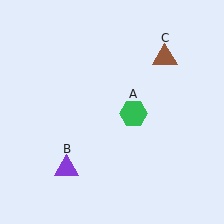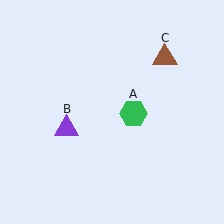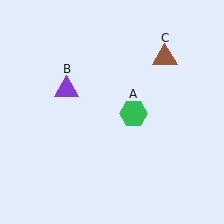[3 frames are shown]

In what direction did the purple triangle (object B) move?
The purple triangle (object B) moved up.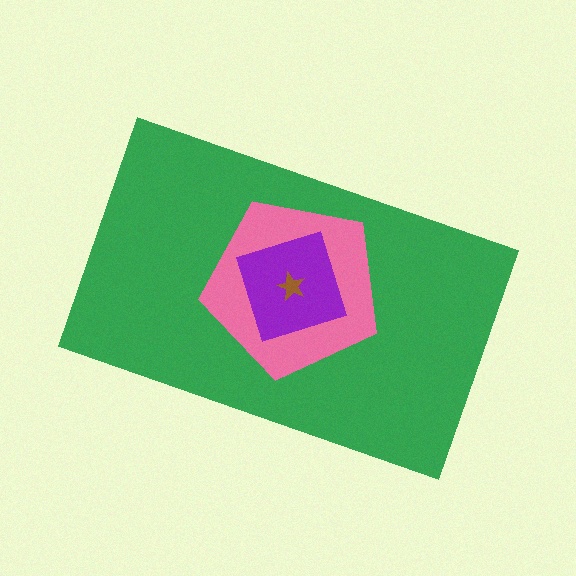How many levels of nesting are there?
4.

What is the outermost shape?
The green rectangle.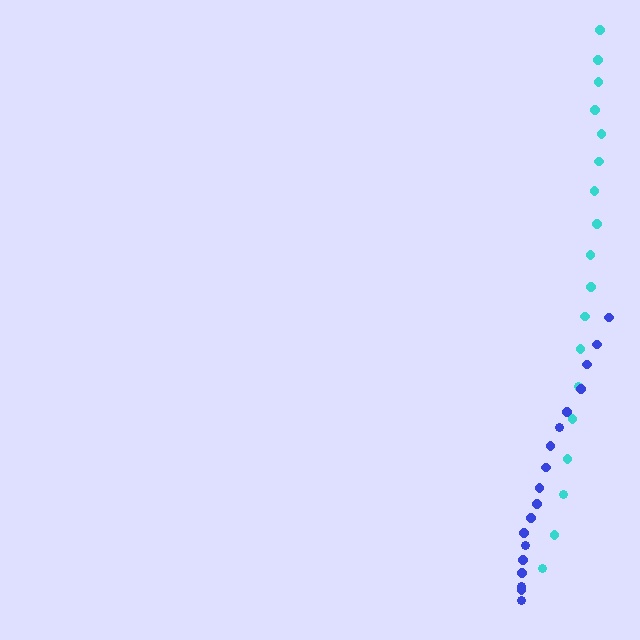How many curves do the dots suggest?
There are 2 distinct paths.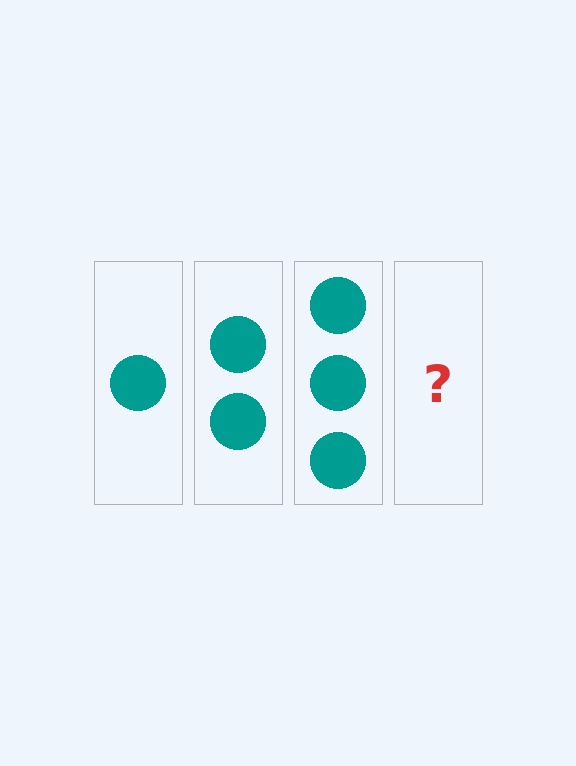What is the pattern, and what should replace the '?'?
The pattern is that each step adds one more circle. The '?' should be 4 circles.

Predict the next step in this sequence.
The next step is 4 circles.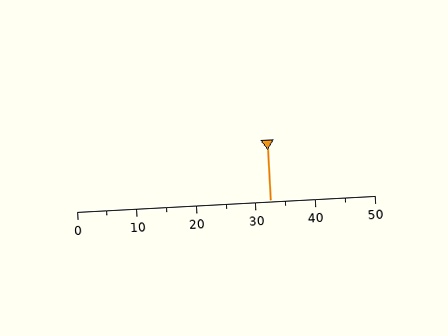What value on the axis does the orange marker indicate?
The marker indicates approximately 32.5.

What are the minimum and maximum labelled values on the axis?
The axis runs from 0 to 50.